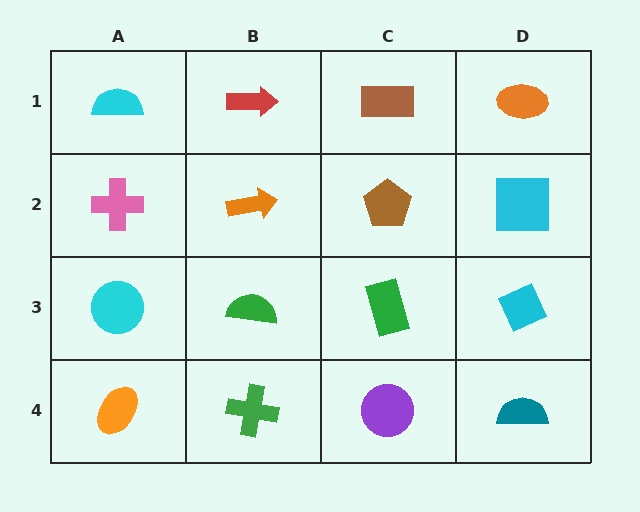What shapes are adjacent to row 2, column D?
An orange ellipse (row 1, column D), a cyan diamond (row 3, column D), a brown pentagon (row 2, column C).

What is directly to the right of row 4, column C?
A teal semicircle.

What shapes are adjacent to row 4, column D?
A cyan diamond (row 3, column D), a purple circle (row 4, column C).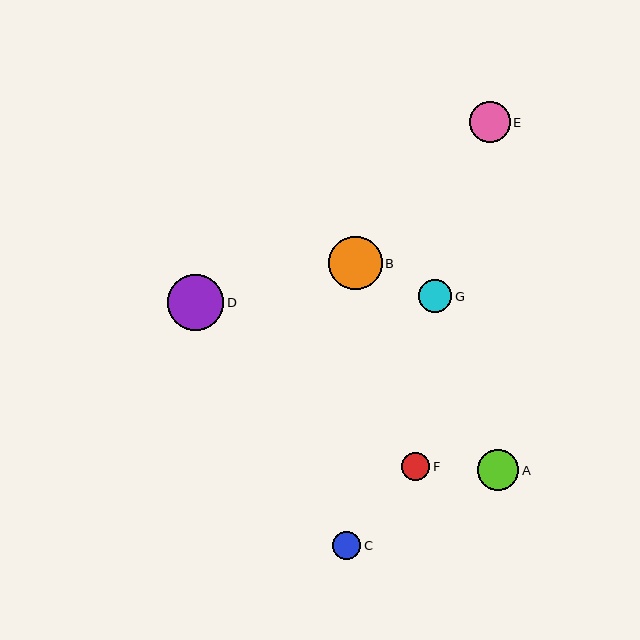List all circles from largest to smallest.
From largest to smallest: D, B, A, E, G, C, F.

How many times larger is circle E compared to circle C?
Circle E is approximately 1.4 times the size of circle C.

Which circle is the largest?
Circle D is the largest with a size of approximately 56 pixels.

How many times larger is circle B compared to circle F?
Circle B is approximately 1.9 times the size of circle F.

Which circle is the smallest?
Circle F is the smallest with a size of approximately 28 pixels.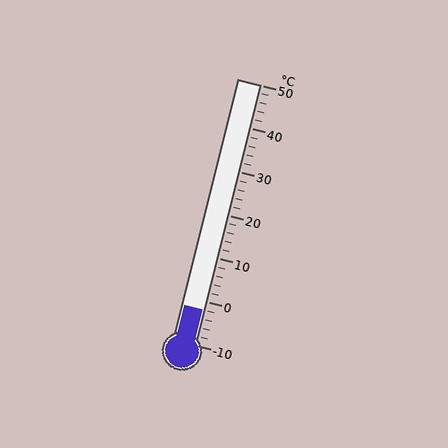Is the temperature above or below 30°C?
The temperature is below 30°C.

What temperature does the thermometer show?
The thermometer shows approximately -2°C.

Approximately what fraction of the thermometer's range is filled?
The thermometer is filled to approximately 15% of its range.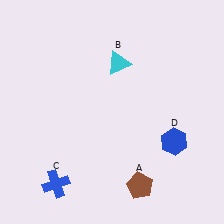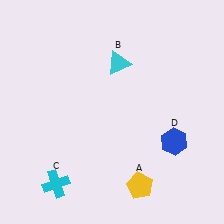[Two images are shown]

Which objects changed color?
A changed from brown to yellow. C changed from blue to cyan.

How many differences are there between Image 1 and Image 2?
There are 2 differences between the two images.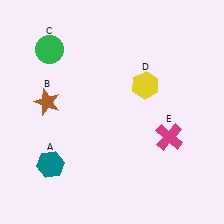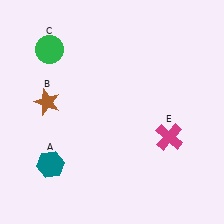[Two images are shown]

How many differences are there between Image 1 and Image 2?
There is 1 difference between the two images.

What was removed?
The yellow hexagon (D) was removed in Image 2.